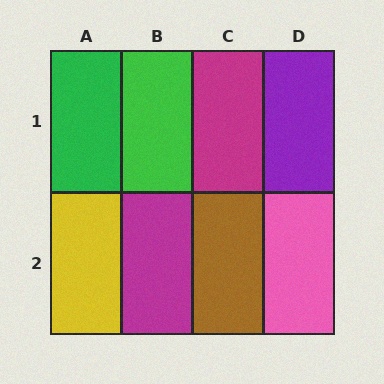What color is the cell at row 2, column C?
Brown.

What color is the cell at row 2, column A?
Yellow.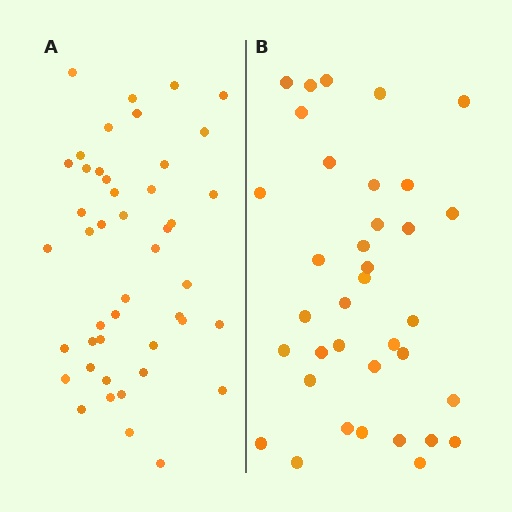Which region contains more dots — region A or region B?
Region A (the left region) has more dots.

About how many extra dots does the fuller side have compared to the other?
Region A has roughly 8 or so more dots than region B.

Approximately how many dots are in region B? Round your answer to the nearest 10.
About 40 dots. (The exact count is 36, which rounds to 40.)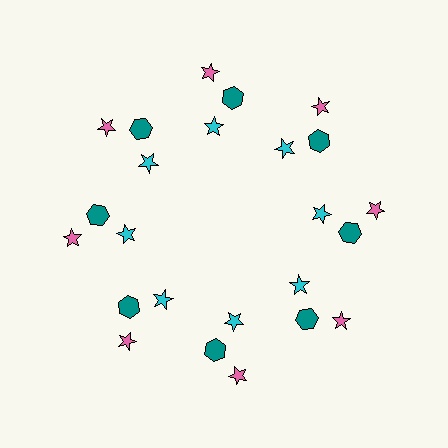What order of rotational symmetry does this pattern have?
This pattern has 8-fold rotational symmetry.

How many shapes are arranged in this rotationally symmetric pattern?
There are 24 shapes, arranged in 8 groups of 3.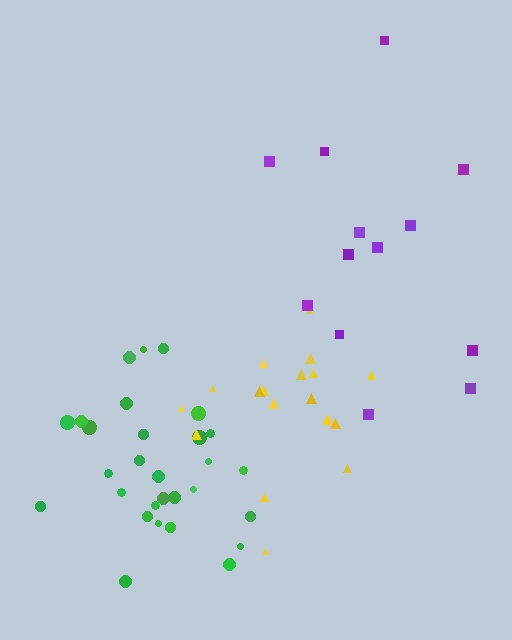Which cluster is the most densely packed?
Green.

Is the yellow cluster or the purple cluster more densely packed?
Yellow.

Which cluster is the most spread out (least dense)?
Purple.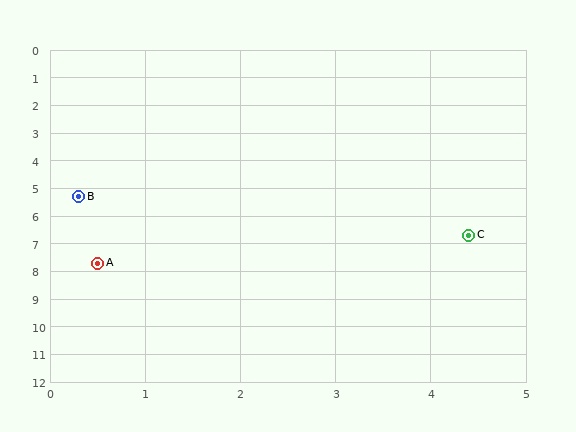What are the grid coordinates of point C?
Point C is at approximately (4.4, 6.7).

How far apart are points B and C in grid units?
Points B and C are about 4.3 grid units apart.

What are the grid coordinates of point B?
Point B is at approximately (0.3, 5.3).